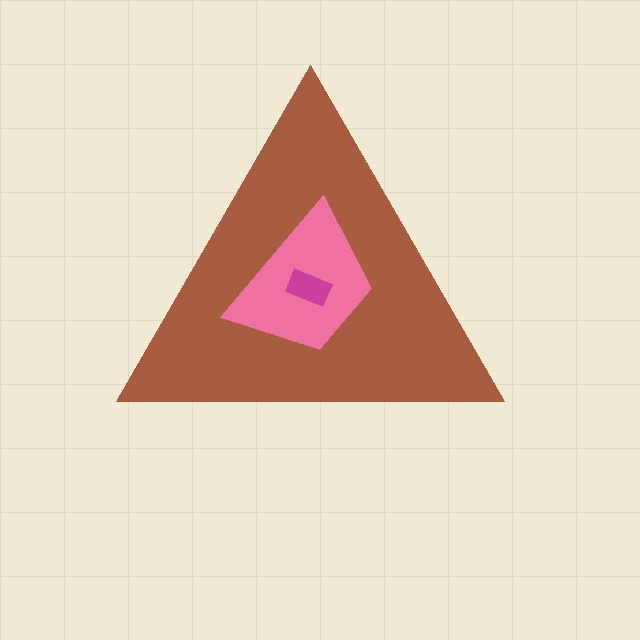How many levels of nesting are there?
3.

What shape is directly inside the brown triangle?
The pink trapezoid.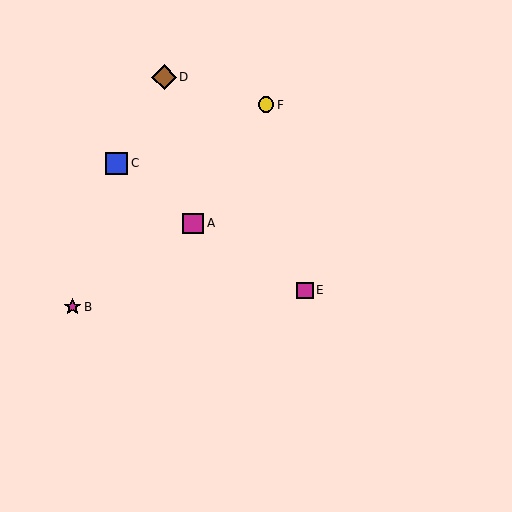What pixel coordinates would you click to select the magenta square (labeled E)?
Click at (305, 290) to select the magenta square E.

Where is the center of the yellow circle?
The center of the yellow circle is at (266, 105).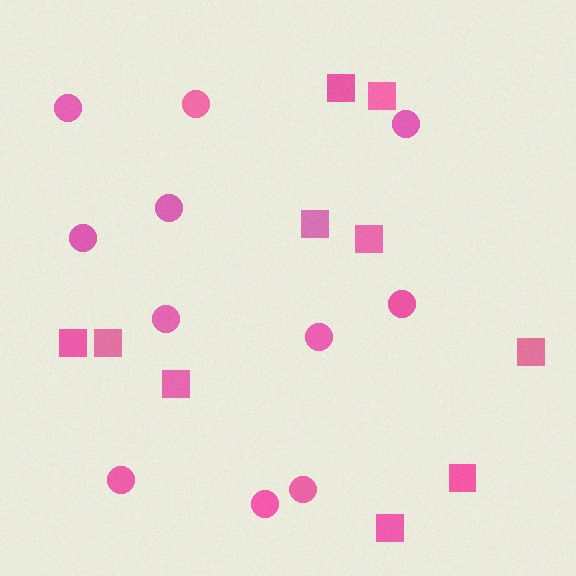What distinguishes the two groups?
There are 2 groups: one group of squares (10) and one group of circles (11).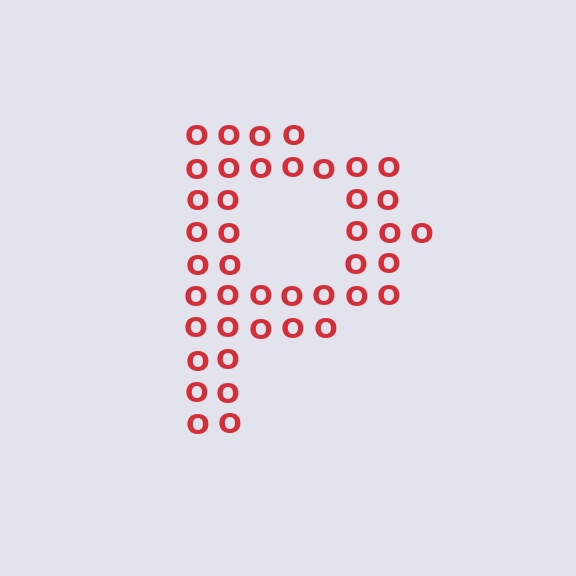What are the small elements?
The small elements are letter O's.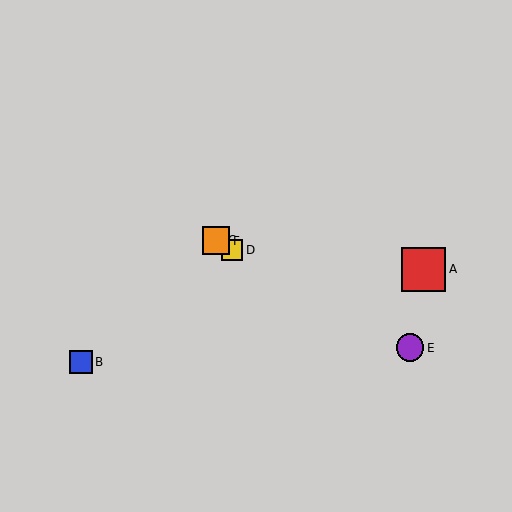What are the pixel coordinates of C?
Object C is at (214, 240).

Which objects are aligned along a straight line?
Objects C, D, E, F are aligned along a straight line.